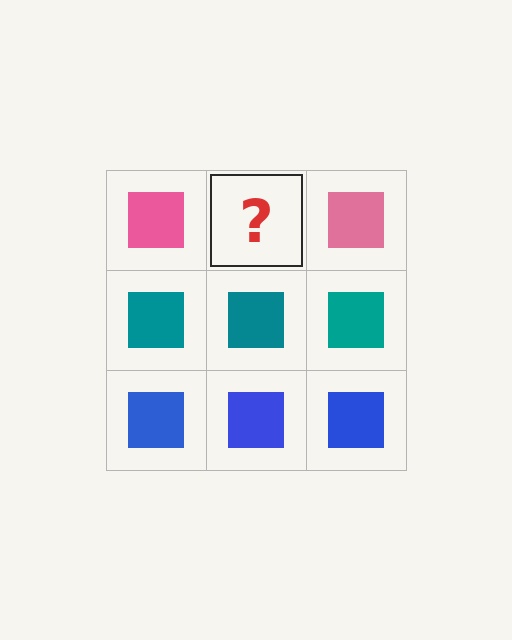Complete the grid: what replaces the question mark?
The question mark should be replaced with a pink square.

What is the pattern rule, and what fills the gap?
The rule is that each row has a consistent color. The gap should be filled with a pink square.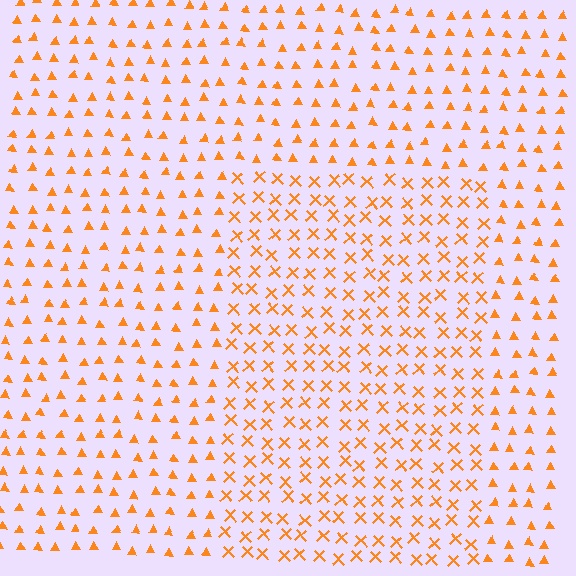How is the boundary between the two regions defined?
The boundary is defined by a change in element shape: X marks inside vs. triangles outside. All elements share the same color and spacing.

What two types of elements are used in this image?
The image uses X marks inside the rectangle region and triangles outside it.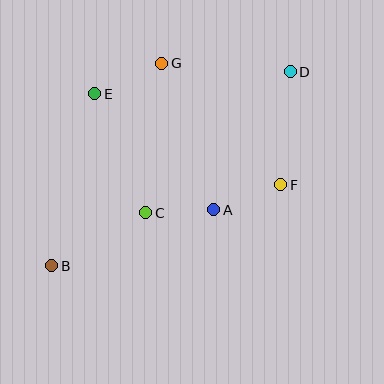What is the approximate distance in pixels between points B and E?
The distance between B and E is approximately 178 pixels.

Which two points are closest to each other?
Points A and C are closest to each other.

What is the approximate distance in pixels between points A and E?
The distance between A and E is approximately 166 pixels.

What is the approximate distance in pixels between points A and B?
The distance between A and B is approximately 171 pixels.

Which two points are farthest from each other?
Points B and D are farthest from each other.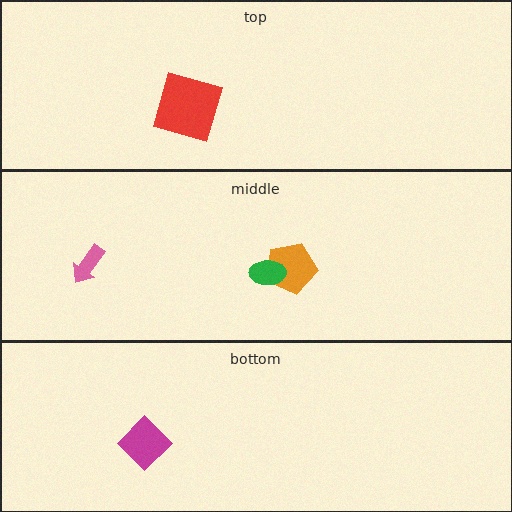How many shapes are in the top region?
1.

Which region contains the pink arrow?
The middle region.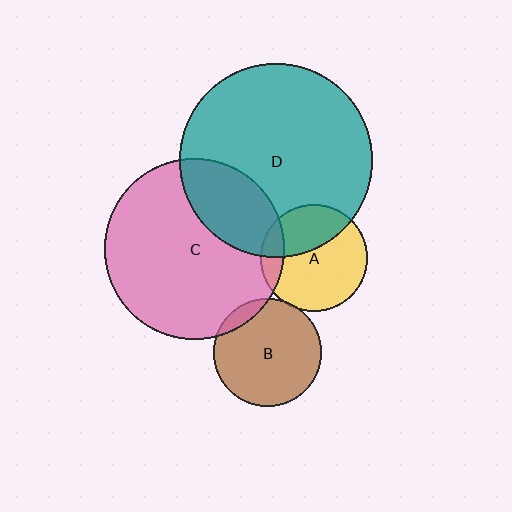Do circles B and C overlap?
Yes.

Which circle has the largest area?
Circle D (teal).